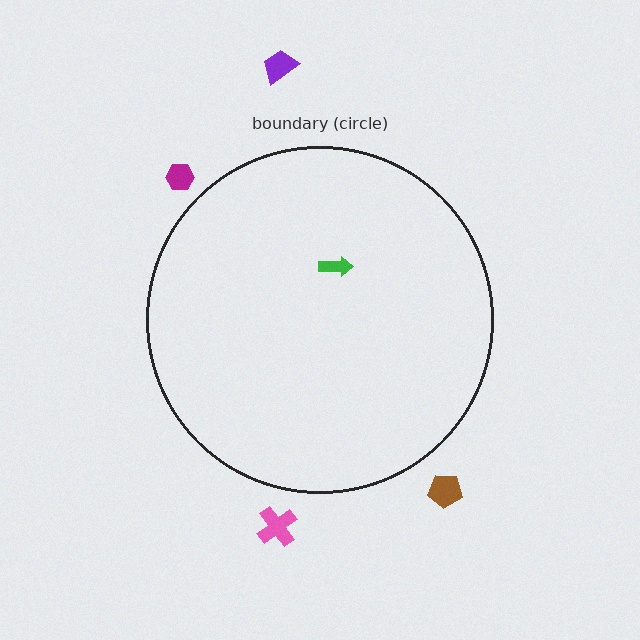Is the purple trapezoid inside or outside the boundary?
Outside.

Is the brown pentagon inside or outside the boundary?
Outside.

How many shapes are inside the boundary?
1 inside, 4 outside.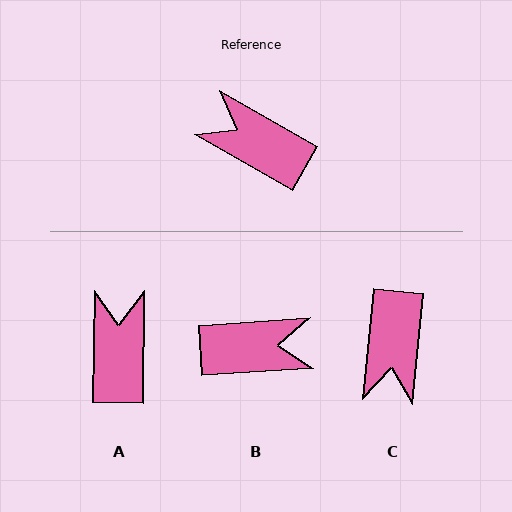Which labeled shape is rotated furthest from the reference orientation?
B, about 146 degrees away.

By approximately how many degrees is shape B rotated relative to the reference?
Approximately 146 degrees clockwise.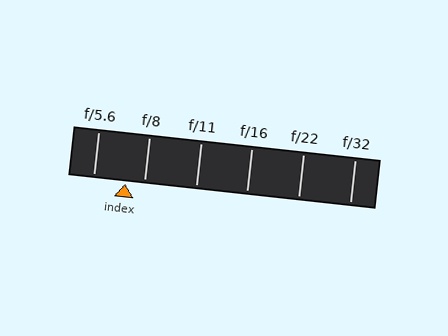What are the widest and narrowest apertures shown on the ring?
The widest aperture shown is f/5.6 and the narrowest is f/32.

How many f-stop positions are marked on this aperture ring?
There are 6 f-stop positions marked.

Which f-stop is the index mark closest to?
The index mark is closest to f/8.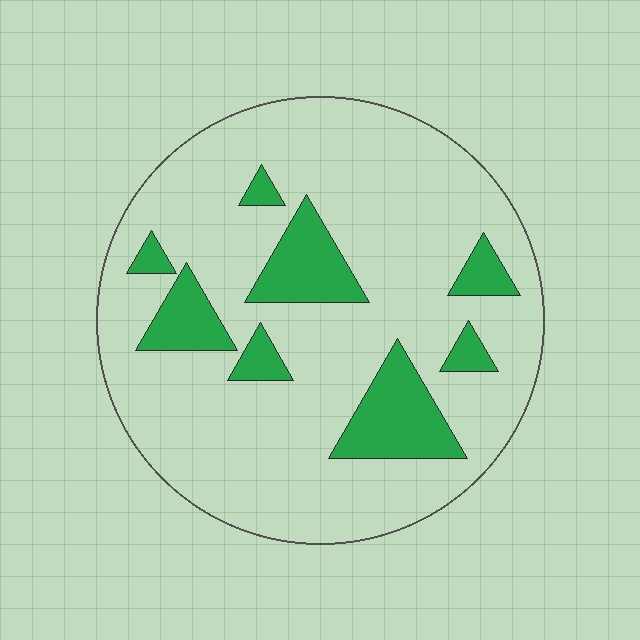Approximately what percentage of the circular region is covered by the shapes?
Approximately 20%.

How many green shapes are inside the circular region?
8.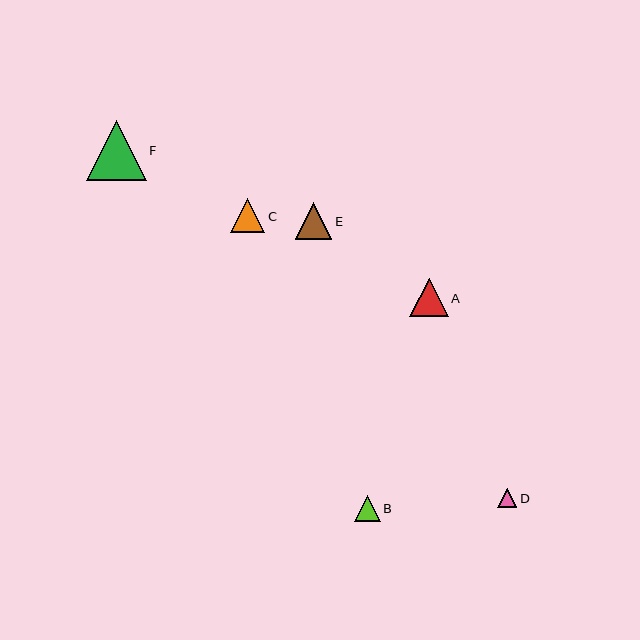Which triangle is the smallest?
Triangle D is the smallest with a size of approximately 19 pixels.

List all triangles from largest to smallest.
From largest to smallest: F, A, E, C, B, D.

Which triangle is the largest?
Triangle F is the largest with a size of approximately 60 pixels.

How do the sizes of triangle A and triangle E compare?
Triangle A and triangle E are approximately the same size.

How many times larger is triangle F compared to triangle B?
Triangle F is approximately 2.3 times the size of triangle B.